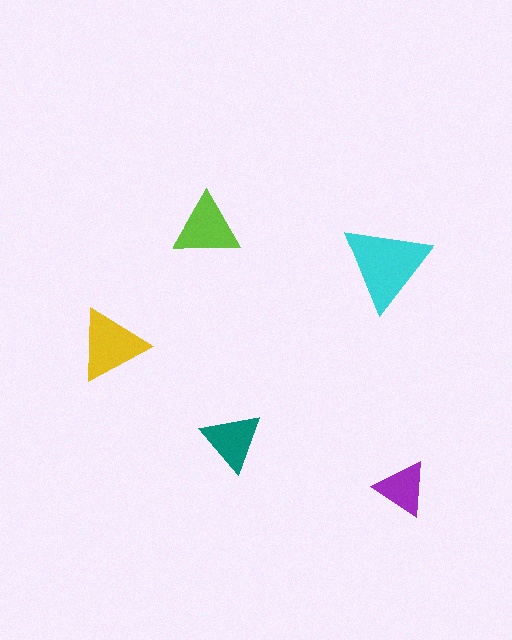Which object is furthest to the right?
The purple triangle is rightmost.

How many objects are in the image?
There are 5 objects in the image.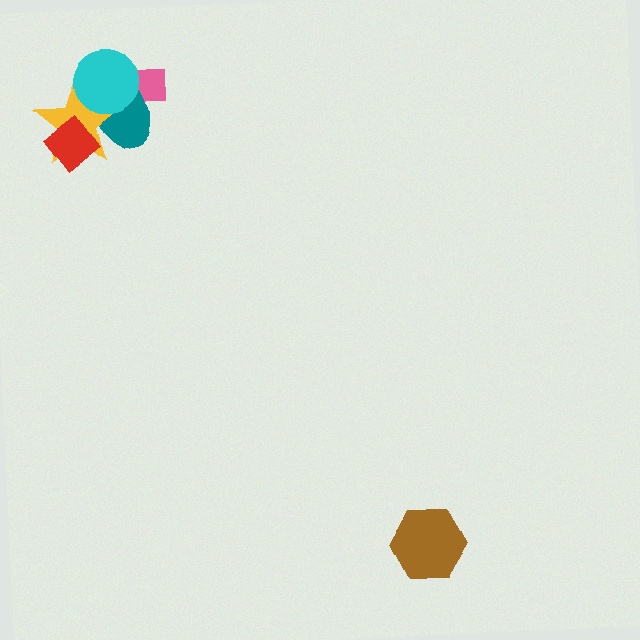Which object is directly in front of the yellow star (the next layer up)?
The cyan circle is directly in front of the yellow star.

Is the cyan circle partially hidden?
No, no other shape covers it.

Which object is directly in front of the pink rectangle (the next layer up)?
The teal ellipse is directly in front of the pink rectangle.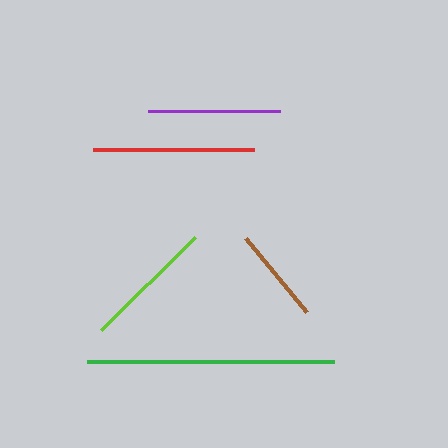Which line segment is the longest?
The green line is the longest at approximately 246 pixels.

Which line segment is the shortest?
The brown line is the shortest at approximately 96 pixels.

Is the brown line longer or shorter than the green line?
The green line is longer than the brown line.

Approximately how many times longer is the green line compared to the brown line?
The green line is approximately 2.6 times the length of the brown line.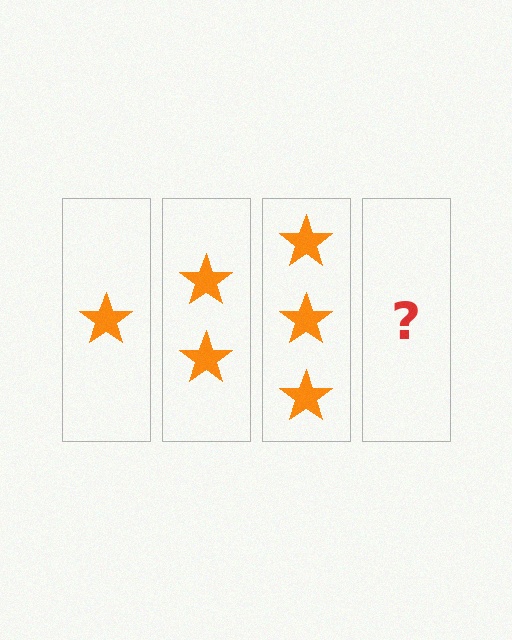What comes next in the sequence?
The next element should be 4 stars.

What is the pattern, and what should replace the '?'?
The pattern is that each step adds one more star. The '?' should be 4 stars.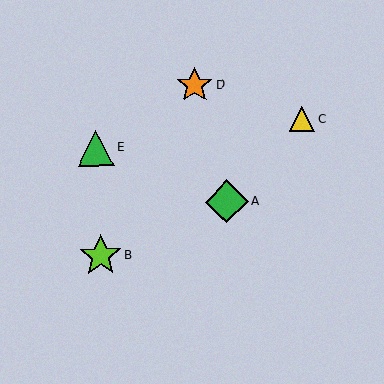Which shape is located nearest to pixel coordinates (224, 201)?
The green diamond (labeled A) at (227, 202) is nearest to that location.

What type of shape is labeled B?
Shape B is a lime star.